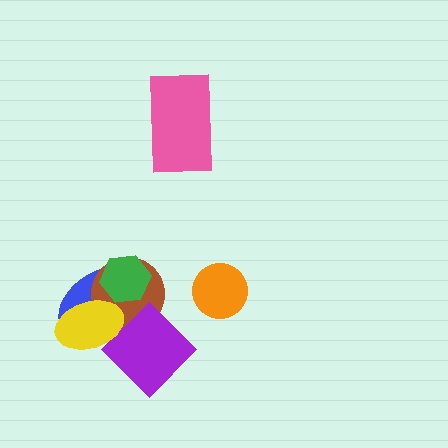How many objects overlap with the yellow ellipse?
3 objects overlap with the yellow ellipse.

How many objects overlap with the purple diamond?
3 objects overlap with the purple diamond.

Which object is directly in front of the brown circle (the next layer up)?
The purple diamond is directly in front of the brown circle.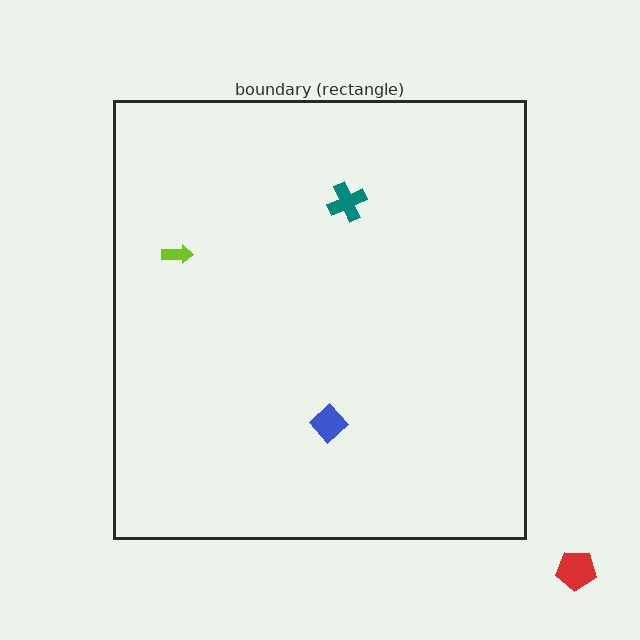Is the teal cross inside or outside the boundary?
Inside.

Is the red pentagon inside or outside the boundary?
Outside.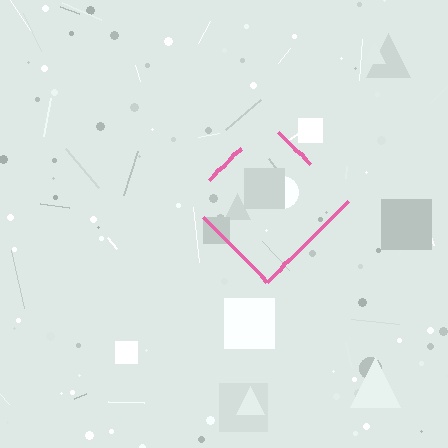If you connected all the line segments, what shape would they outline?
They would outline a diamond.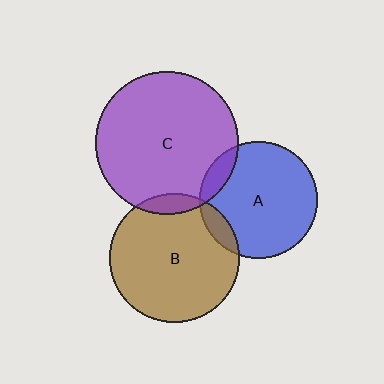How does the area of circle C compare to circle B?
Approximately 1.2 times.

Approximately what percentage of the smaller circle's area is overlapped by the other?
Approximately 10%.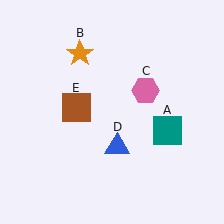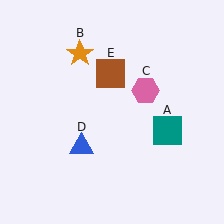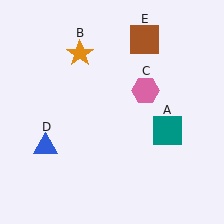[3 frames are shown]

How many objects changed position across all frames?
2 objects changed position: blue triangle (object D), brown square (object E).